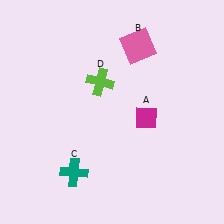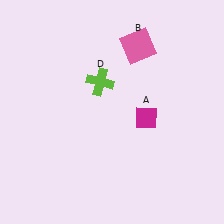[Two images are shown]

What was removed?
The teal cross (C) was removed in Image 2.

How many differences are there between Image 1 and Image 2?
There is 1 difference between the two images.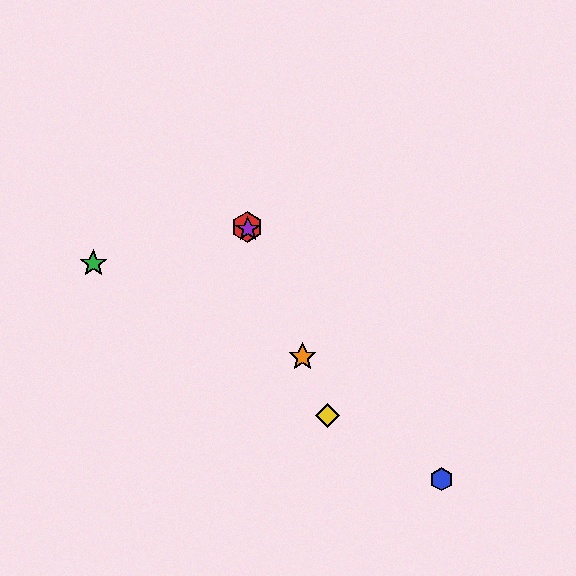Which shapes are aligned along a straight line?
The red hexagon, the yellow diamond, the purple star, the orange star are aligned along a straight line.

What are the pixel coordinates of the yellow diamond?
The yellow diamond is at (327, 415).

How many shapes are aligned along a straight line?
4 shapes (the red hexagon, the yellow diamond, the purple star, the orange star) are aligned along a straight line.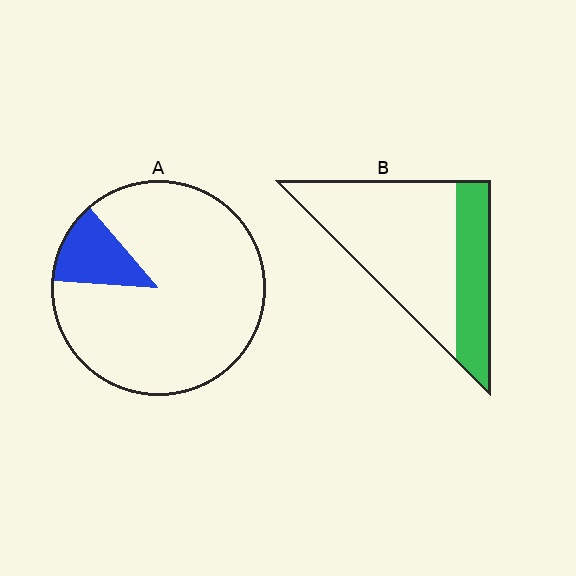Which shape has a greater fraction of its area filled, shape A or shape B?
Shape B.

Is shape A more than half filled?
No.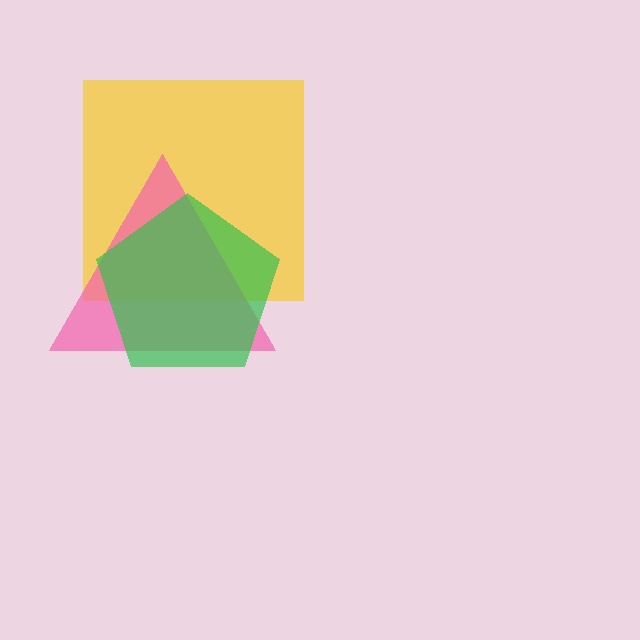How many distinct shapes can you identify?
There are 3 distinct shapes: a yellow square, a pink triangle, a green pentagon.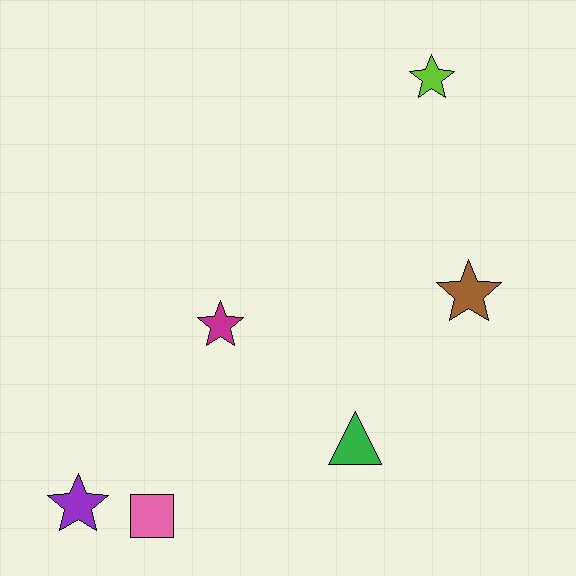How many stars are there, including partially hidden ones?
There are 4 stars.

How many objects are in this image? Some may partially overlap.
There are 6 objects.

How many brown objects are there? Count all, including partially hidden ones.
There is 1 brown object.